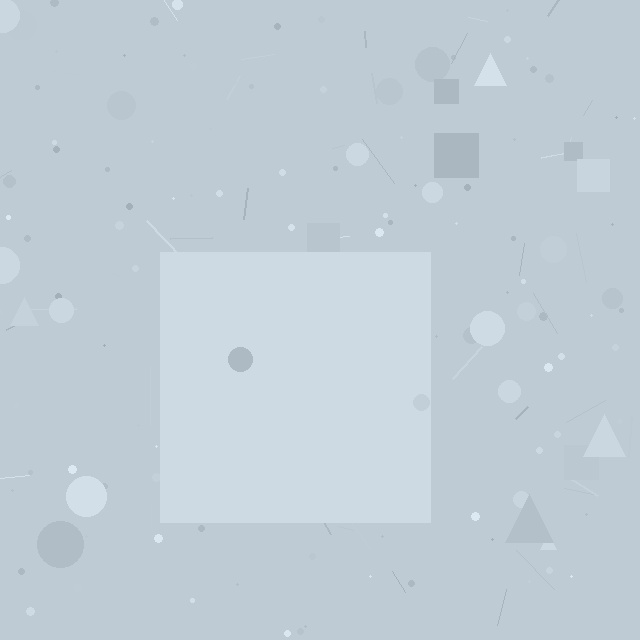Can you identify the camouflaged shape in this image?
The camouflaged shape is a square.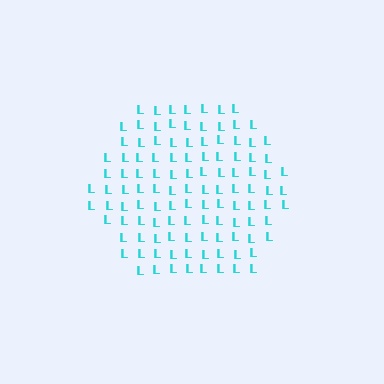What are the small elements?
The small elements are letter L's.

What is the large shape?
The large shape is a hexagon.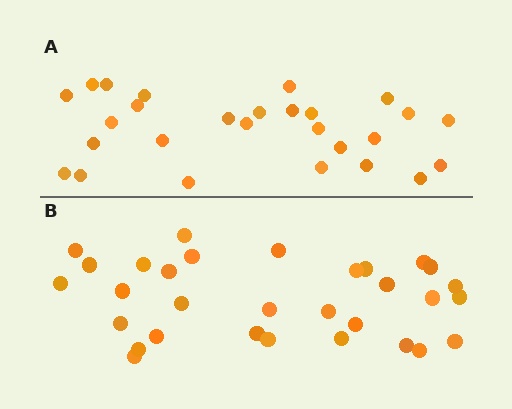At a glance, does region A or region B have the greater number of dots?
Region B (the bottom region) has more dots.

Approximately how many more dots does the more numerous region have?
Region B has about 4 more dots than region A.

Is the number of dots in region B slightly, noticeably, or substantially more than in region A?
Region B has only slightly more — the two regions are fairly close. The ratio is roughly 1.1 to 1.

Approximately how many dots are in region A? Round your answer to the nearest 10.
About 30 dots. (The exact count is 27, which rounds to 30.)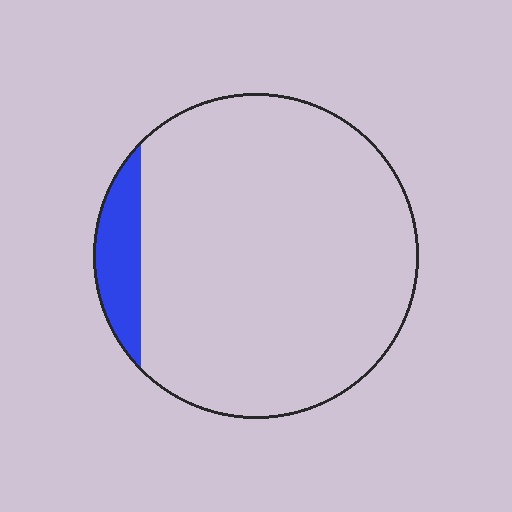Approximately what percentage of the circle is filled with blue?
Approximately 10%.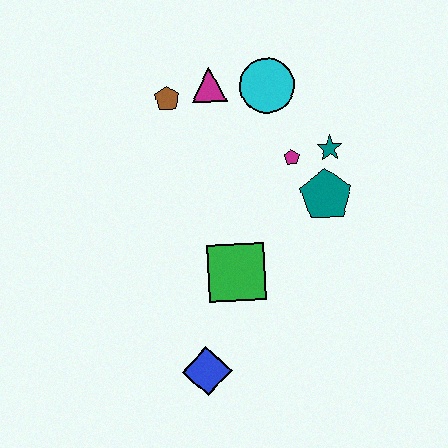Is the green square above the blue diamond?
Yes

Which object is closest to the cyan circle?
The magenta triangle is closest to the cyan circle.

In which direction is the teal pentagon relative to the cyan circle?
The teal pentagon is below the cyan circle.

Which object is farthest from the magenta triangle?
The blue diamond is farthest from the magenta triangle.